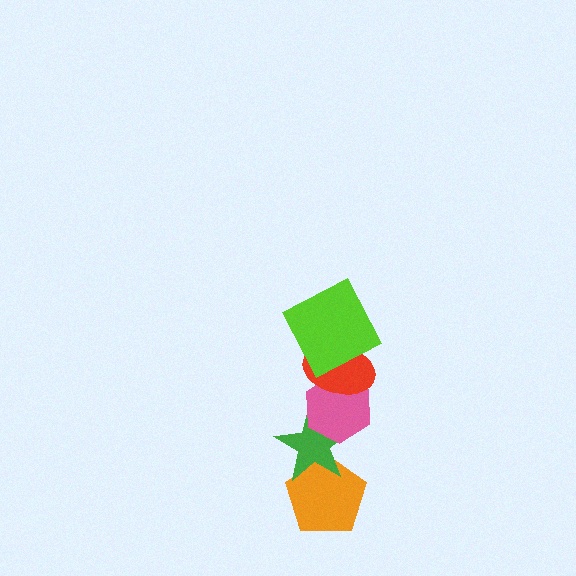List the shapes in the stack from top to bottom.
From top to bottom: the lime square, the red ellipse, the pink hexagon, the green star, the orange pentagon.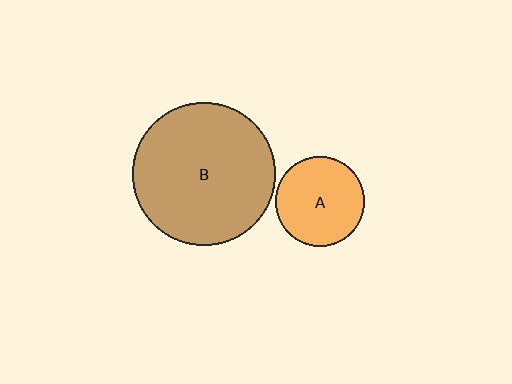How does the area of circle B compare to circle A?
Approximately 2.5 times.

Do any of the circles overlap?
No, none of the circles overlap.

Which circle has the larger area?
Circle B (brown).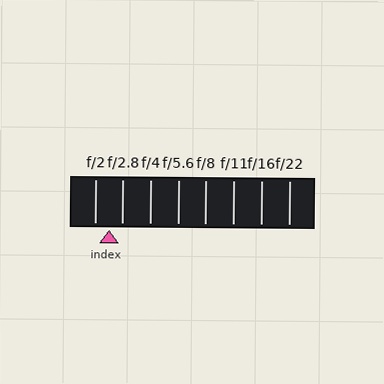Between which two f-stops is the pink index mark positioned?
The index mark is between f/2 and f/2.8.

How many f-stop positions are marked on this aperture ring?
There are 8 f-stop positions marked.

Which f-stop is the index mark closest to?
The index mark is closest to f/2.8.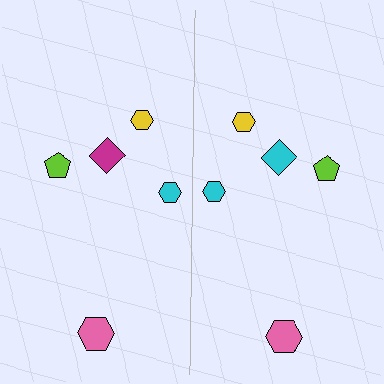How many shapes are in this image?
There are 10 shapes in this image.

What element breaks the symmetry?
The cyan diamond on the right side breaks the symmetry — its mirror counterpart is magenta.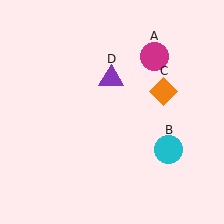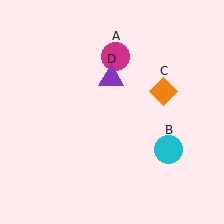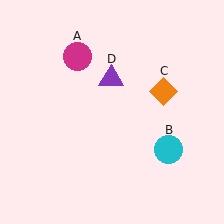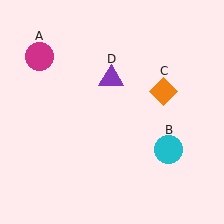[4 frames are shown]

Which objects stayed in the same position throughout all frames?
Cyan circle (object B) and orange diamond (object C) and purple triangle (object D) remained stationary.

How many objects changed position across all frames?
1 object changed position: magenta circle (object A).